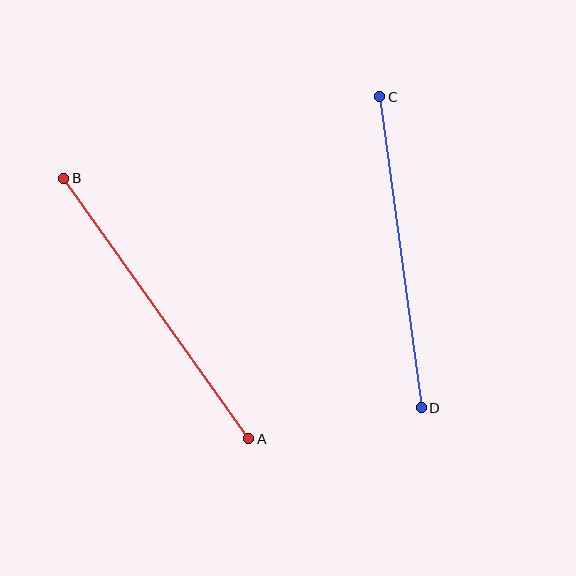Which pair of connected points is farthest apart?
Points A and B are farthest apart.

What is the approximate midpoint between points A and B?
The midpoint is at approximately (156, 309) pixels.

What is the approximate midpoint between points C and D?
The midpoint is at approximately (400, 252) pixels.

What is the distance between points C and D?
The distance is approximately 314 pixels.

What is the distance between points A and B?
The distance is approximately 319 pixels.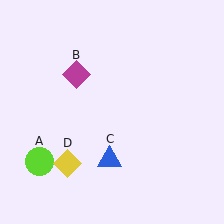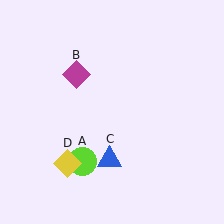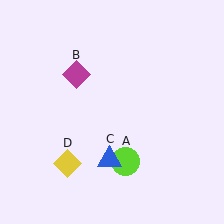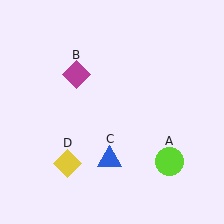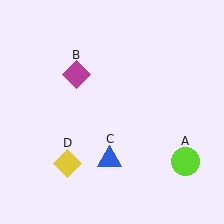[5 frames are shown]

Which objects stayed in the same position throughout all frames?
Magenta diamond (object B) and blue triangle (object C) and yellow diamond (object D) remained stationary.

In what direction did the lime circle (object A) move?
The lime circle (object A) moved right.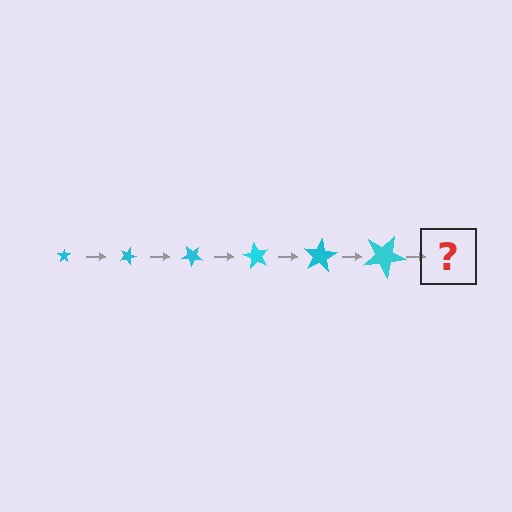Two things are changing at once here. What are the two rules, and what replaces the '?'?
The two rules are that the star grows larger each step and it rotates 20 degrees each step. The '?' should be a star, larger than the previous one and rotated 120 degrees from the start.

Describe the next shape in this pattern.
It should be a star, larger than the previous one and rotated 120 degrees from the start.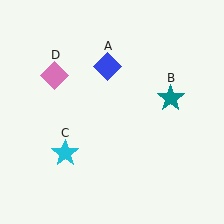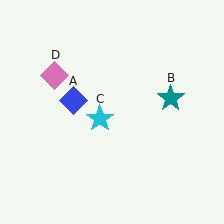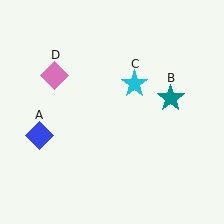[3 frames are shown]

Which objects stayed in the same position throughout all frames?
Teal star (object B) and pink diamond (object D) remained stationary.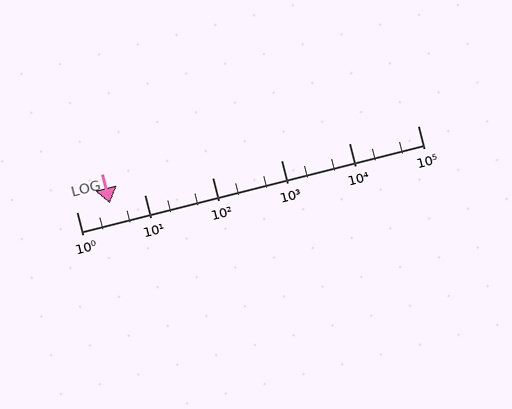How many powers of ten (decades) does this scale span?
The scale spans 5 decades, from 1 to 100000.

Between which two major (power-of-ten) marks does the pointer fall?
The pointer is between 1 and 10.